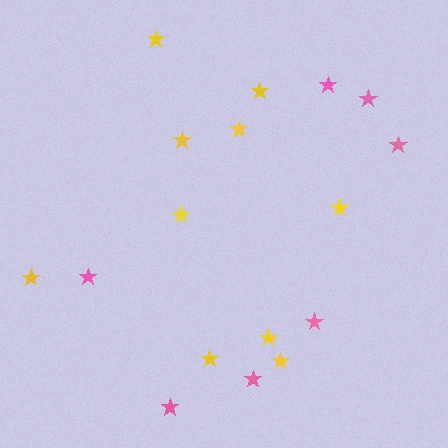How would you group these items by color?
There are 2 groups: one group of pink stars (7) and one group of yellow stars (10).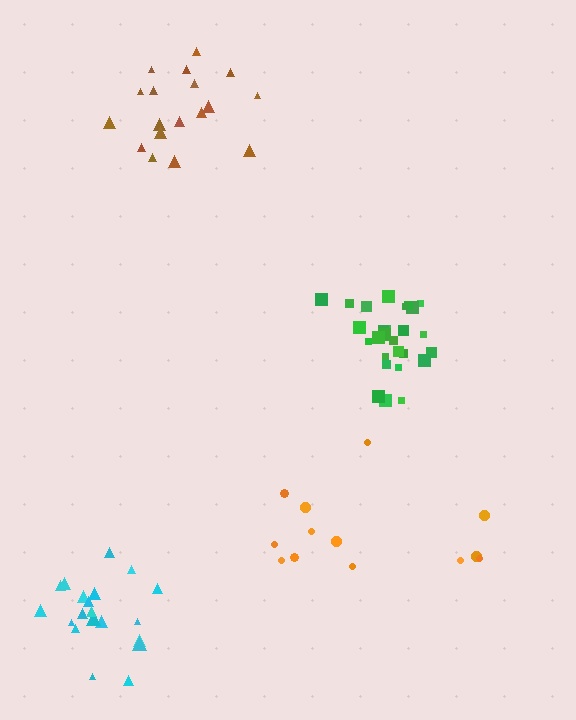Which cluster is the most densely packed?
Green.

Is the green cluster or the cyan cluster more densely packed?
Green.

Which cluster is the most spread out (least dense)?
Orange.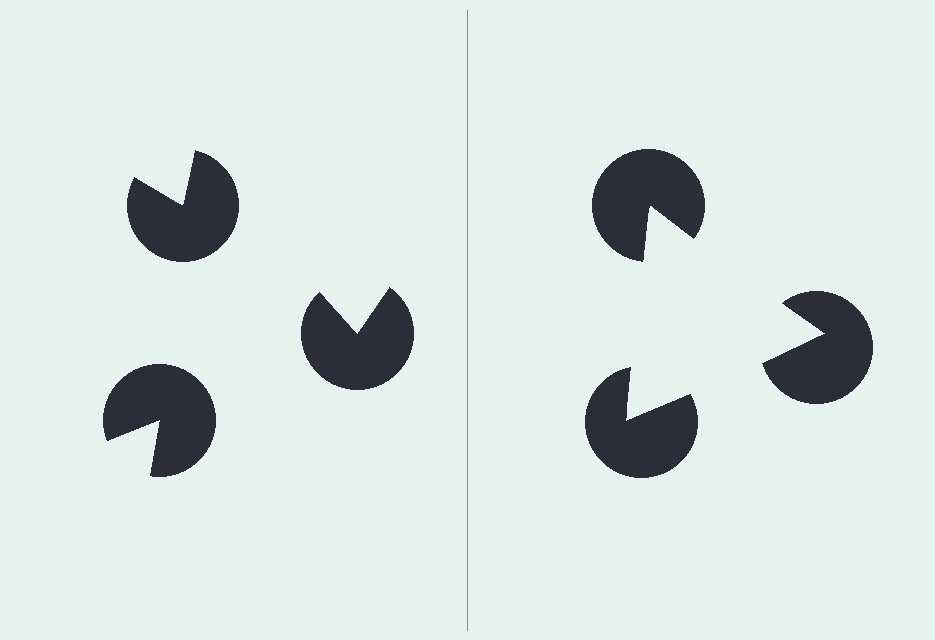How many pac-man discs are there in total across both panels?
6 — 3 on each side.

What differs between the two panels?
The pac-man discs are positioned identically on both sides; only the wedge orientations differ. On the right they align to a triangle; on the left they are misaligned.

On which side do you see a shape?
An illusory triangle appears on the right side. On the left side the wedge cuts are rotated, so no coherent shape forms.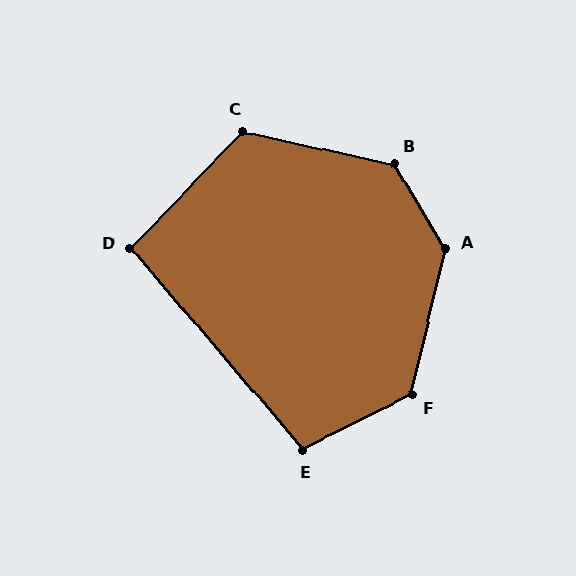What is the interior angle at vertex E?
Approximately 103 degrees (obtuse).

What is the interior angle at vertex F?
Approximately 131 degrees (obtuse).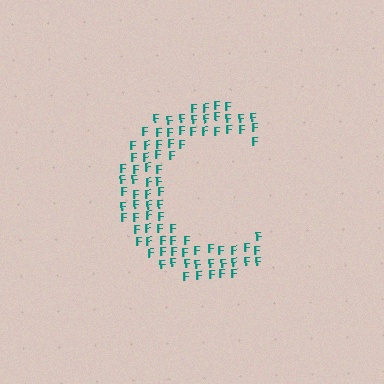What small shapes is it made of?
It is made of small letter F's.